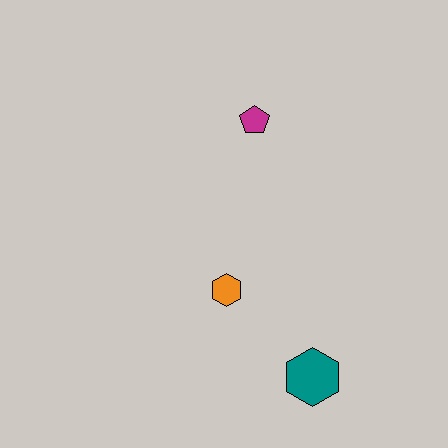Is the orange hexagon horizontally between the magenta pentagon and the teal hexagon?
No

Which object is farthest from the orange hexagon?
The magenta pentagon is farthest from the orange hexagon.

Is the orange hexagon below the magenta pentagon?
Yes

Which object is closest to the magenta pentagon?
The orange hexagon is closest to the magenta pentagon.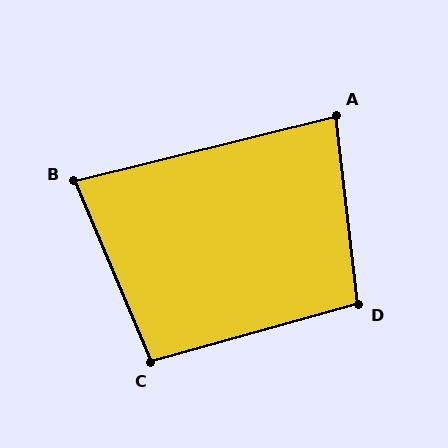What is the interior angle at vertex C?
Approximately 97 degrees (obtuse).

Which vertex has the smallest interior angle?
B, at approximately 81 degrees.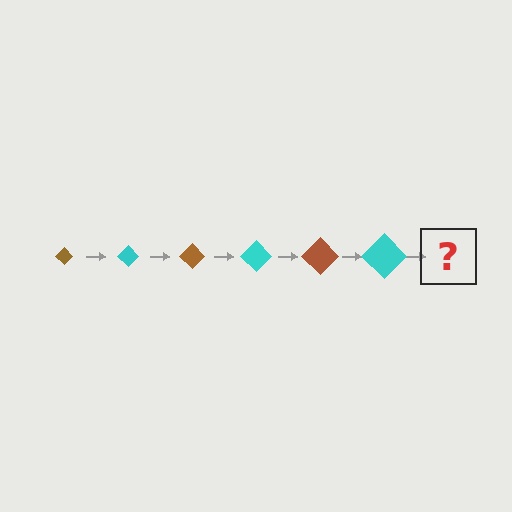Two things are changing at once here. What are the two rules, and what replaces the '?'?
The two rules are that the diamond grows larger each step and the color cycles through brown and cyan. The '?' should be a brown diamond, larger than the previous one.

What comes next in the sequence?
The next element should be a brown diamond, larger than the previous one.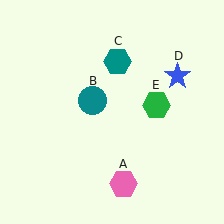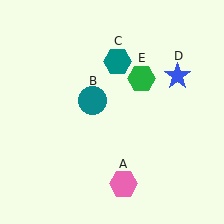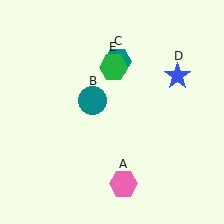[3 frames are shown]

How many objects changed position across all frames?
1 object changed position: green hexagon (object E).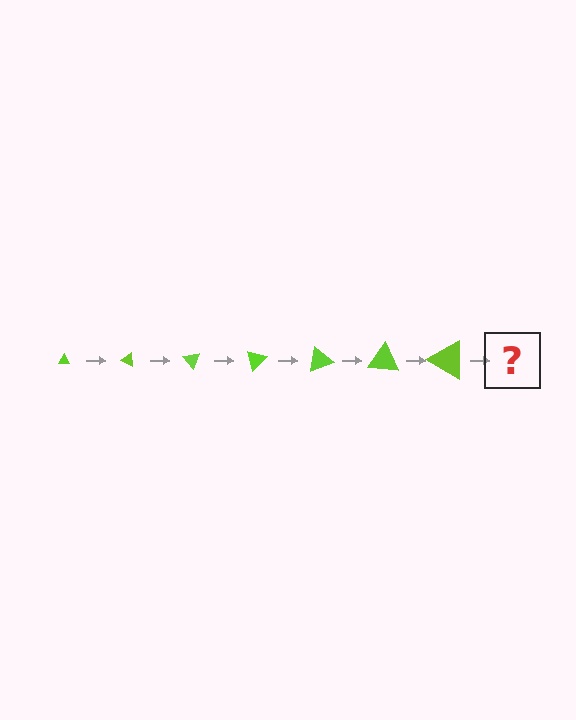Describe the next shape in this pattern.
It should be a triangle, larger than the previous one and rotated 175 degrees from the start.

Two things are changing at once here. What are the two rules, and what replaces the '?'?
The two rules are that the triangle grows larger each step and it rotates 25 degrees each step. The '?' should be a triangle, larger than the previous one and rotated 175 degrees from the start.